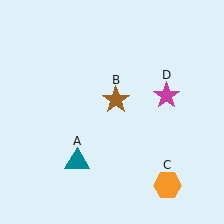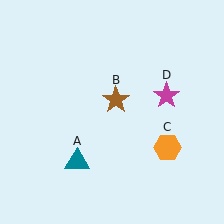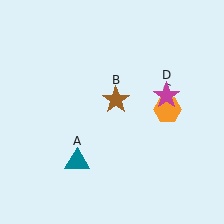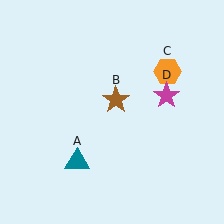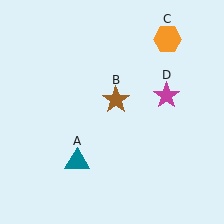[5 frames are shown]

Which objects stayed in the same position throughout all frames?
Teal triangle (object A) and brown star (object B) and magenta star (object D) remained stationary.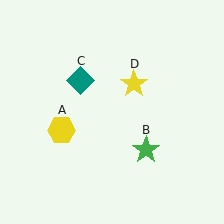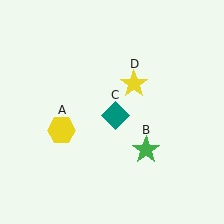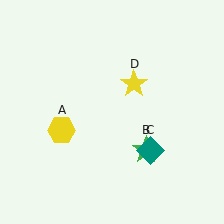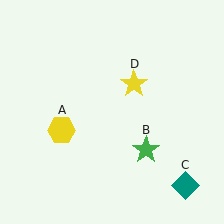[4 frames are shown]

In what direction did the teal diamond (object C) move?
The teal diamond (object C) moved down and to the right.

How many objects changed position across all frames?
1 object changed position: teal diamond (object C).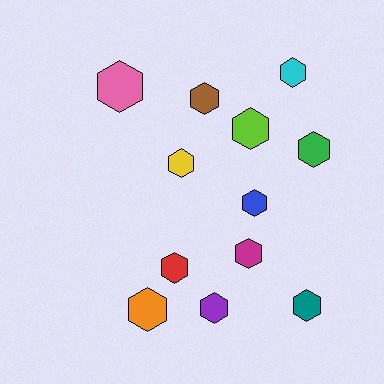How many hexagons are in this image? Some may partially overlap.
There are 12 hexagons.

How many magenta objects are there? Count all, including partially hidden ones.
There is 1 magenta object.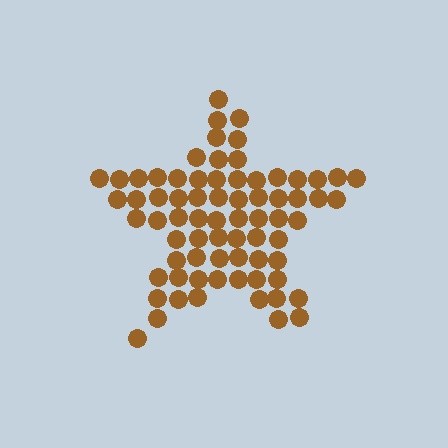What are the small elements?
The small elements are circles.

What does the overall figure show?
The overall figure shows a star.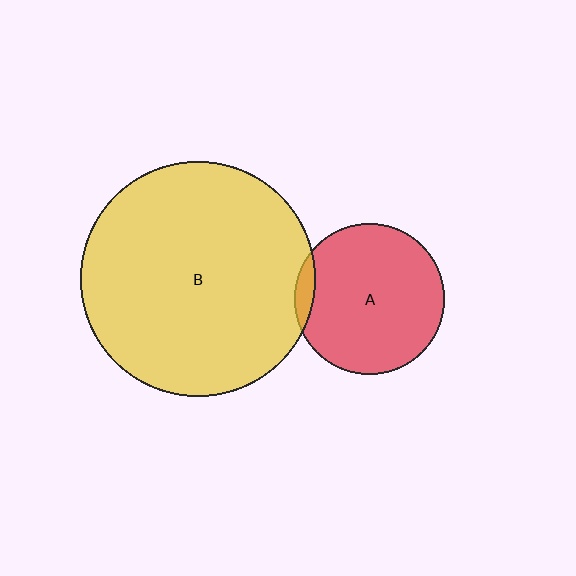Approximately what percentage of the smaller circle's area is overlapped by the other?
Approximately 5%.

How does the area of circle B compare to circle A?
Approximately 2.4 times.